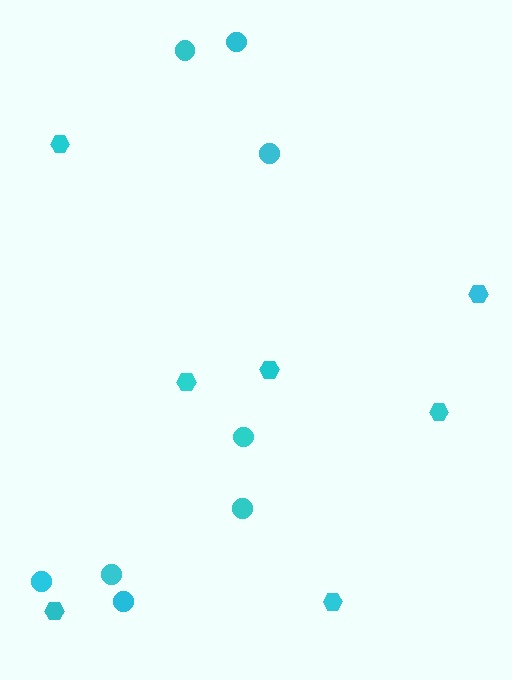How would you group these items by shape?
There are 2 groups: one group of hexagons (7) and one group of circles (8).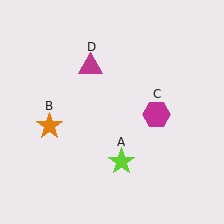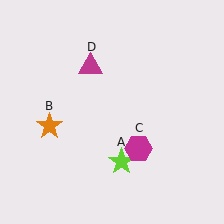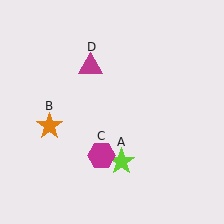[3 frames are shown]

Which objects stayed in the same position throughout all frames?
Lime star (object A) and orange star (object B) and magenta triangle (object D) remained stationary.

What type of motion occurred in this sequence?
The magenta hexagon (object C) rotated clockwise around the center of the scene.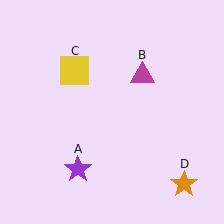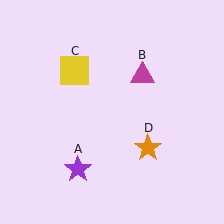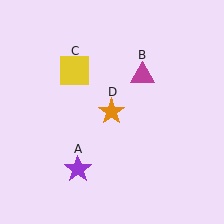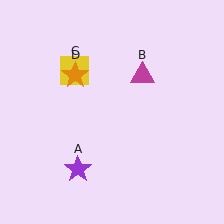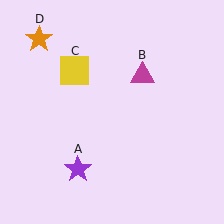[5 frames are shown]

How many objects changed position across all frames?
1 object changed position: orange star (object D).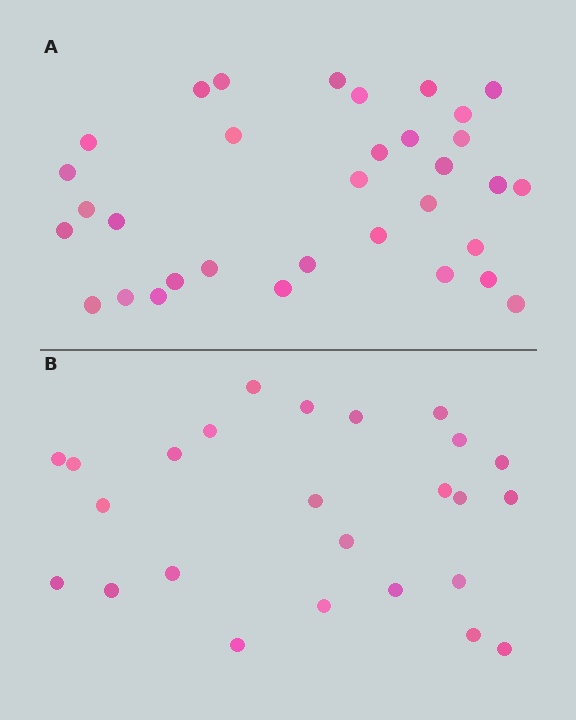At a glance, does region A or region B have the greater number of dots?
Region A (the top region) has more dots.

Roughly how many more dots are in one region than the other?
Region A has roughly 8 or so more dots than region B.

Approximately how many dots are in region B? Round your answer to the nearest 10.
About 20 dots. (The exact count is 25, which rounds to 20.)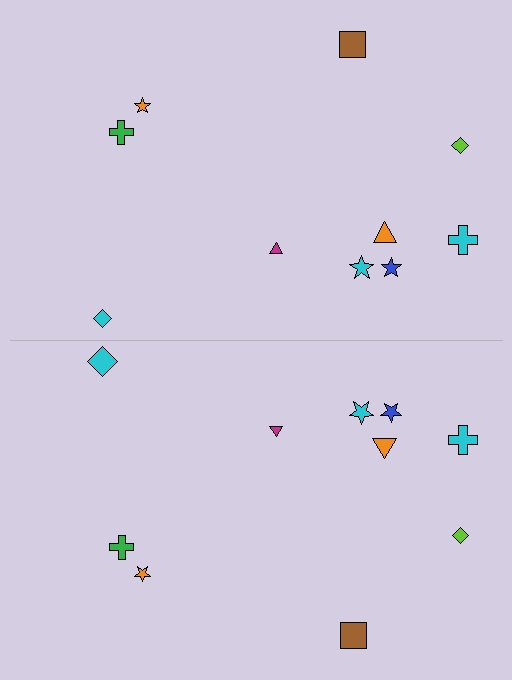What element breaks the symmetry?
The cyan diamond on the bottom side has a different size than its mirror counterpart.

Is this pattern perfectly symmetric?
No, the pattern is not perfectly symmetric. The cyan diamond on the bottom side has a different size than its mirror counterpart.